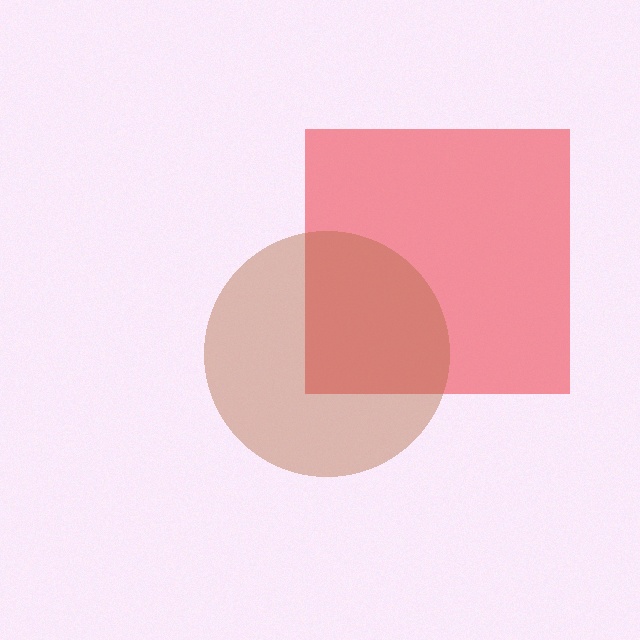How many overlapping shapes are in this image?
There are 2 overlapping shapes in the image.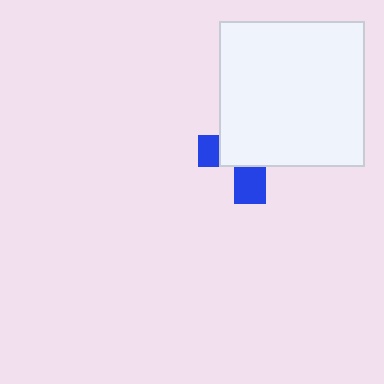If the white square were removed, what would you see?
You would see the complete blue cross.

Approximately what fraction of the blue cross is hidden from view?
Roughly 68% of the blue cross is hidden behind the white square.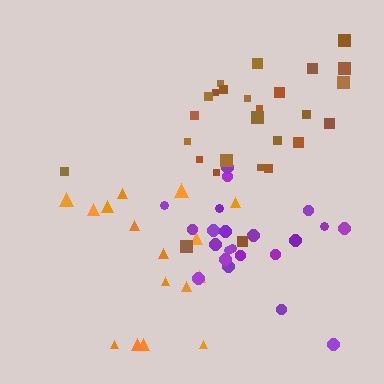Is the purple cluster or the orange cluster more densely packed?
Purple.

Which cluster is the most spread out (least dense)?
Orange.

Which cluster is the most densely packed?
Purple.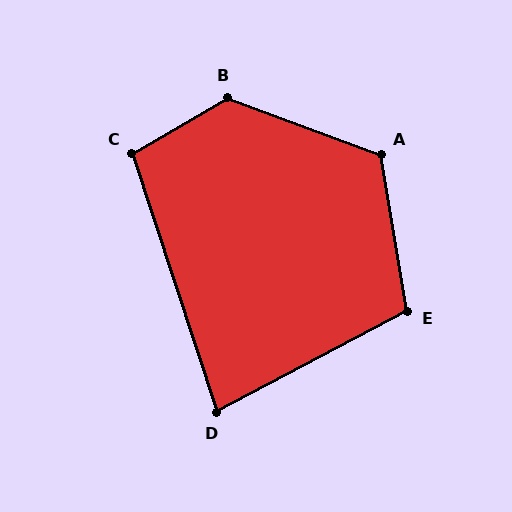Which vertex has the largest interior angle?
B, at approximately 129 degrees.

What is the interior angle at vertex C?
Approximately 102 degrees (obtuse).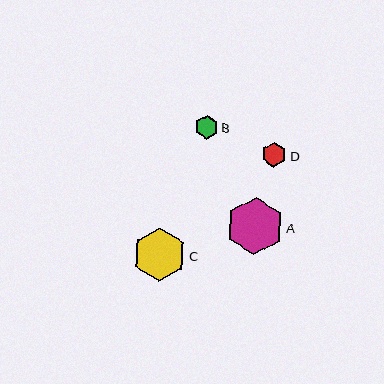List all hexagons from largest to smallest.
From largest to smallest: A, C, D, B.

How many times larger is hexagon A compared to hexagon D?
Hexagon A is approximately 2.3 times the size of hexagon D.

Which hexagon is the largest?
Hexagon A is the largest with a size of approximately 57 pixels.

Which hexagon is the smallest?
Hexagon B is the smallest with a size of approximately 23 pixels.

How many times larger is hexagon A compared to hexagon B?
Hexagon A is approximately 2.4 times the size of hexagon B.